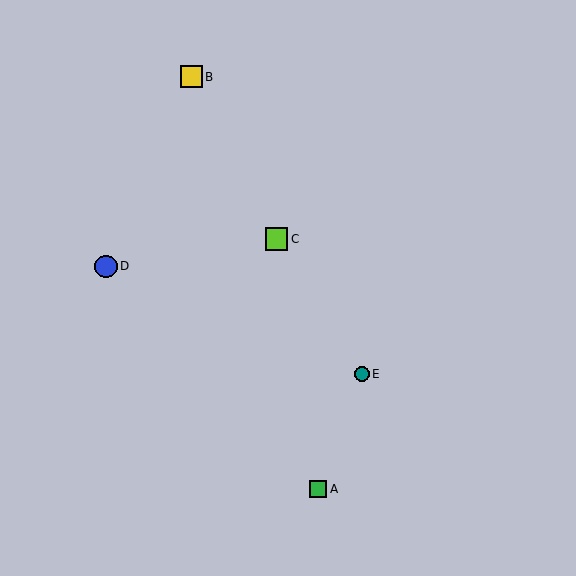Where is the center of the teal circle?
The center of the teal circle is at (362, 374).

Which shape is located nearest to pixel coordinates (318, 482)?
The green square (labeled A) at (318, 489) is nearest to that location.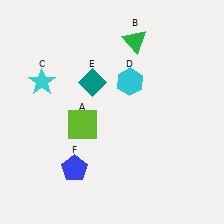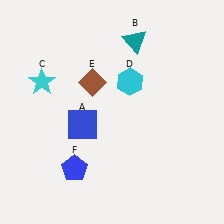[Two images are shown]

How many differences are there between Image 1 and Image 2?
There are 3 differences between the two images.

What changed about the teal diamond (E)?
In Image 1, E is teal. In Image 2, it changed to brown.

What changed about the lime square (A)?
In Image 1, A is lime. In Image 2, it changed to blue.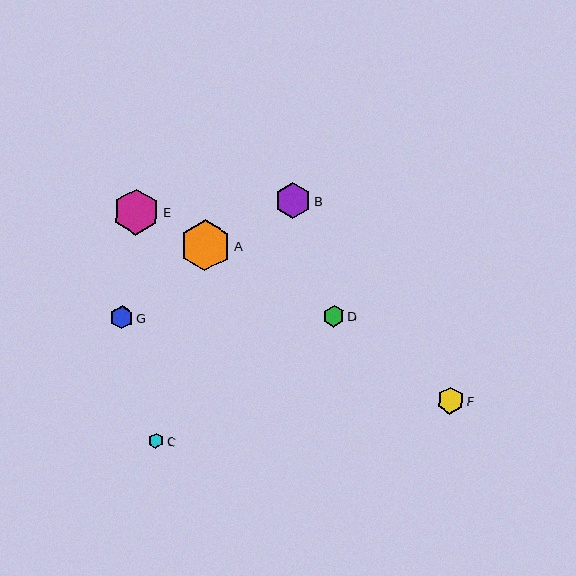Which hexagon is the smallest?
Hexagon C is the smallest with a size of approximately 15 pixels.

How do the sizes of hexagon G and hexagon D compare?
Hexagon G and hexagon D are approximately the same size.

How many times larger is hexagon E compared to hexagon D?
Hexagon E is approximately 2.1 times the size of hexagon D.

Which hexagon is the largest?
Hexagon A is the largest with a size of approximately 51 pixels.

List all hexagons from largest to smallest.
From largest to smallest: A, E, B, F, G, D, C.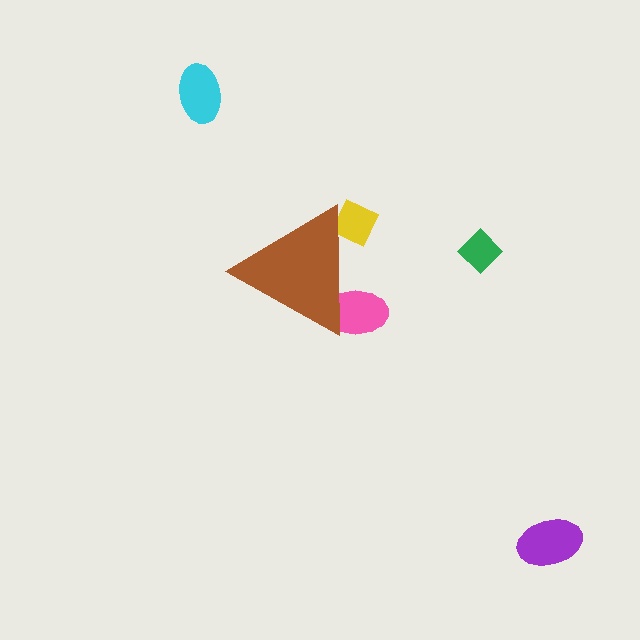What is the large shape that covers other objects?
A brown triangle.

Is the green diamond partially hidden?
No, the green diamond is fully visible.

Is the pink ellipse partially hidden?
Yes, the pink ellipse is partially hidden behind the brown triangle.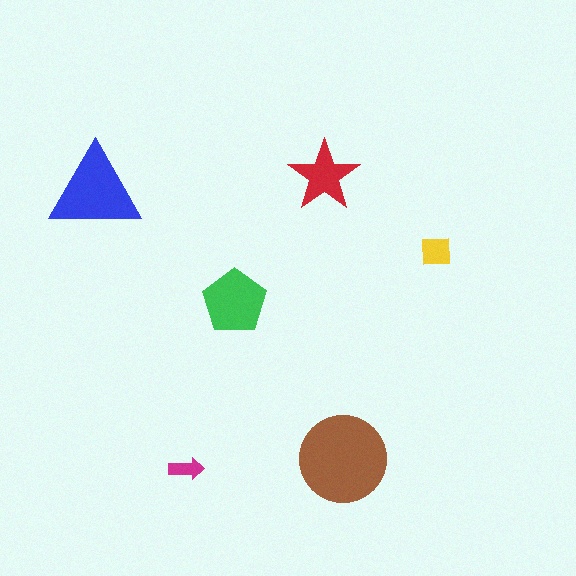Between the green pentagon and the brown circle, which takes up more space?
The brown circle.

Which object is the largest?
The brown circle.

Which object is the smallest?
The magenta arrow.